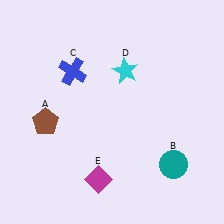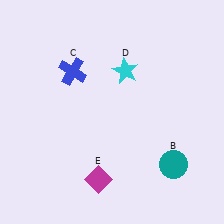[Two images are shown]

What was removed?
The brown pentagon (A) was removed in Image 2.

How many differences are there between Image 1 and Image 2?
There is 1 difference between the two images.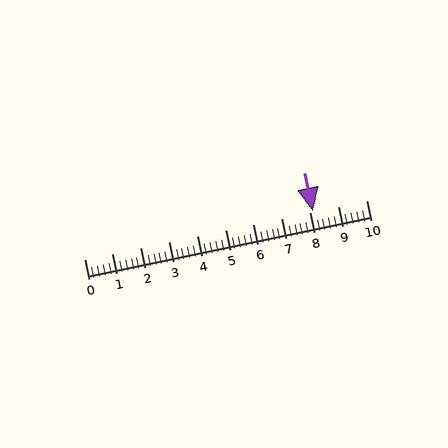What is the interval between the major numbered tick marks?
The major tick marks are spaced 1 units apart.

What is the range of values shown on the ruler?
The ruler shows values from 0 to 10.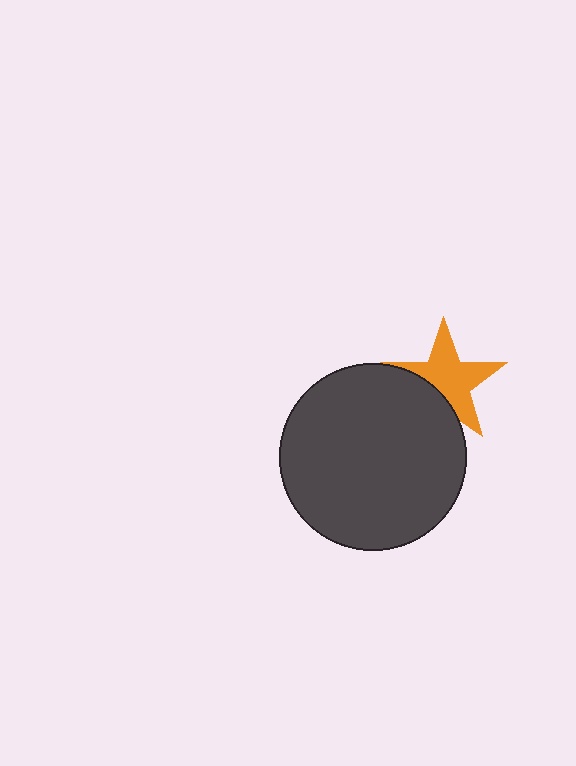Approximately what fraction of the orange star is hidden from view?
Roughly 31% of the orange star is hidden behind the dark gray circle.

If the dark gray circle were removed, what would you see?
You would see the complete orange star.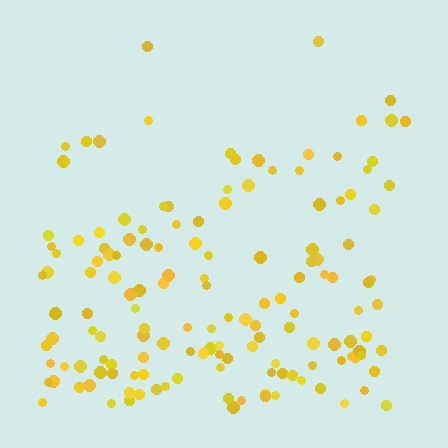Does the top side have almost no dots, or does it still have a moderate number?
Still a moderate number, just noticeably fewer than the bottom.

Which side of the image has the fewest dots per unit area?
The top.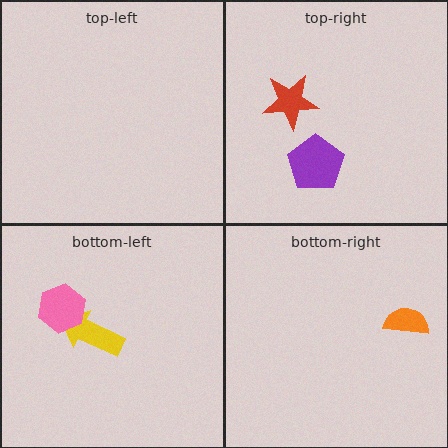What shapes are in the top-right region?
The red star, the purple pentagon.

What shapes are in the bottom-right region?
The orange semicircle.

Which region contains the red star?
The top-right region.